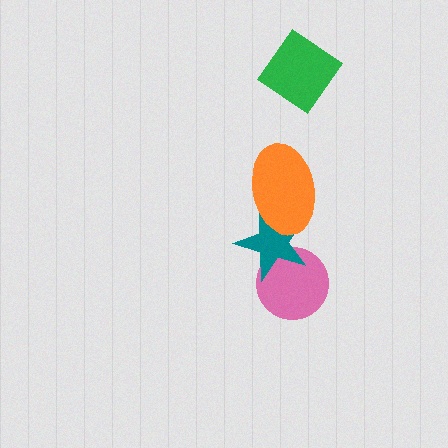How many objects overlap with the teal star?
2 objects overlap with the teal star.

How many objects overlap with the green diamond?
0 objects overlap with the green diamond.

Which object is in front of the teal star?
The orange ellipse is in front of the teal star.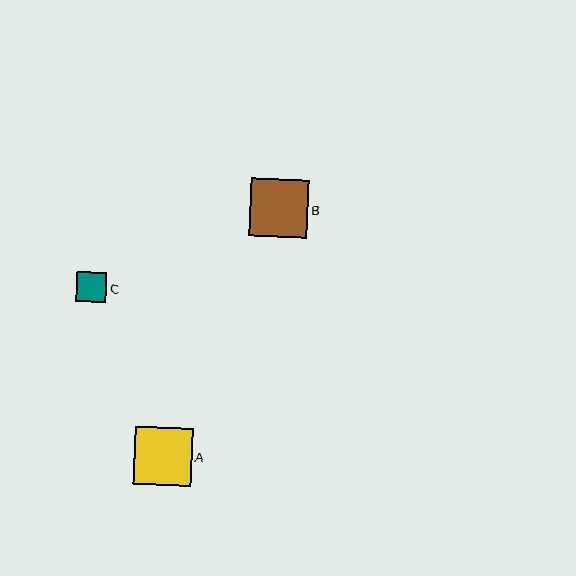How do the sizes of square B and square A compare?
Square B and square A are approximately the same size.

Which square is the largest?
Square B is the largest with a size of approximately 59 pixels.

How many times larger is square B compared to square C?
Square B is approximately 1.9 times the size of square C.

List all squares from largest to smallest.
From largest to smallest: B, A, C.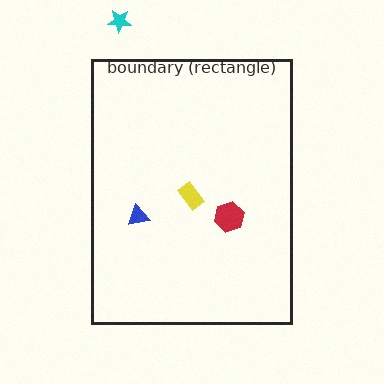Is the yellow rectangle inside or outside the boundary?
Inside.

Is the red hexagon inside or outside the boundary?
Inside.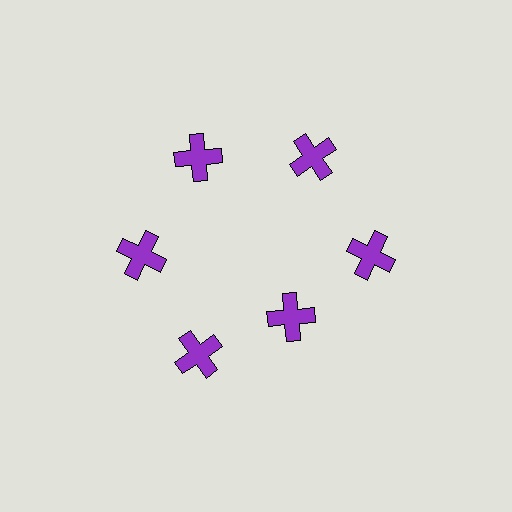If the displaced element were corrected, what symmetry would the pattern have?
It would have 6-fold rotational symmetry — the pattern would map onto itself every 60 degrees.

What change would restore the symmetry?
The symmetry would be restored by moving it outward, back onto the ring so that all 6 crosses sit at equal angles and equal distance from the center.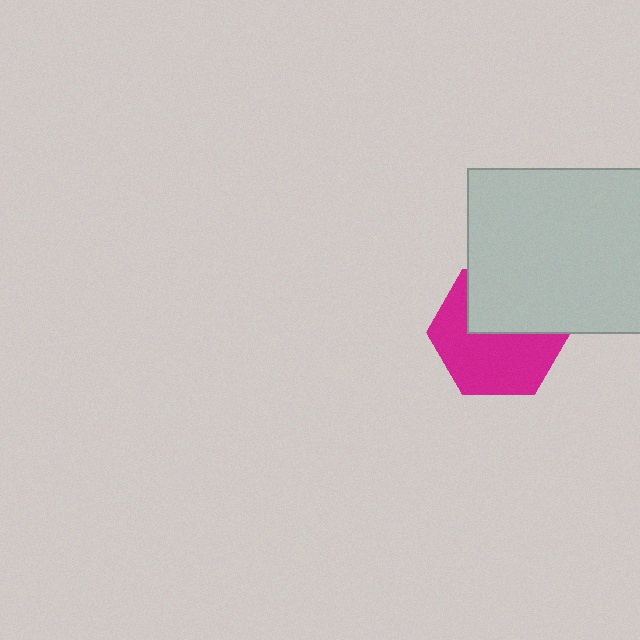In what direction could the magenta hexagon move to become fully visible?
The magenta hexagon could move down. That would shift it out from behind the light gray rectangle entirely.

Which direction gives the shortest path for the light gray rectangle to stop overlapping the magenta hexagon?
Moving up gives the shortest separation.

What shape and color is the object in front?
The object in front is a light gray rectangle.